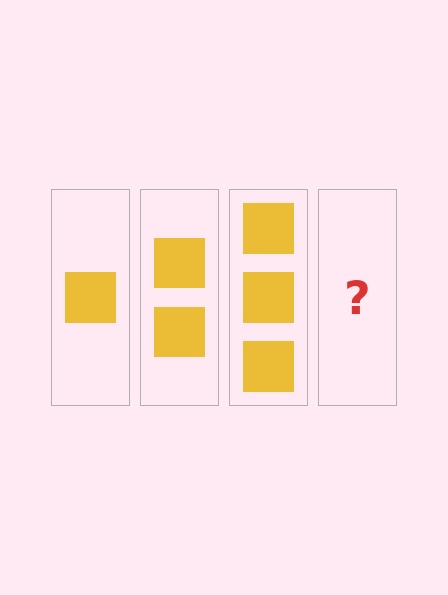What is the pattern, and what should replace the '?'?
The pattern is that each step adds one more square. The '?' should be 4 squares.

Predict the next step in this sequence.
The next step is 4 squares.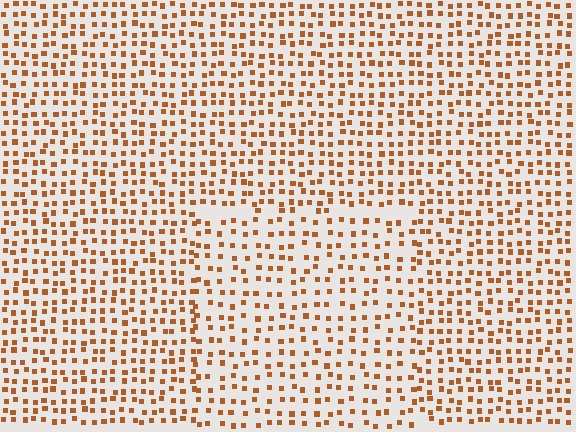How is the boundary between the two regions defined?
The boundary is defined by a change in element density (approximately 1.5x ratio). All elements are the same color, size, and shape.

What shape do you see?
I see a rectangle.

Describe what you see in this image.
The image contains small brown elements arranged at two different densities. A rectangle-shaped region is visible where the elements are less densely packed than the surrounding area.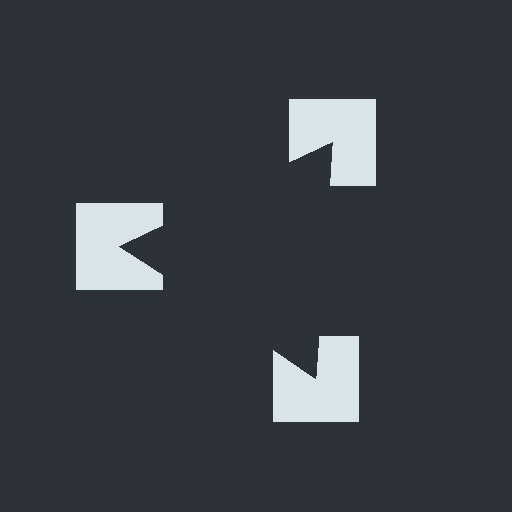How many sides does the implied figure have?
3 sides.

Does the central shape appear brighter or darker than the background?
It typically appears slightly darker than the background, even though no actual brightness change is drawn.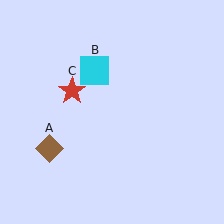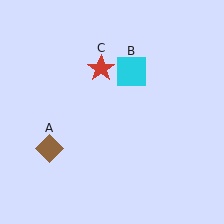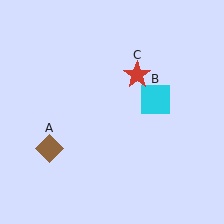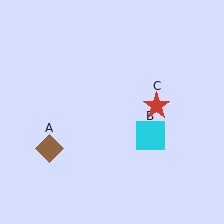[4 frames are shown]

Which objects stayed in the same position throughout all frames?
Brown diamond (object A) remained stationary.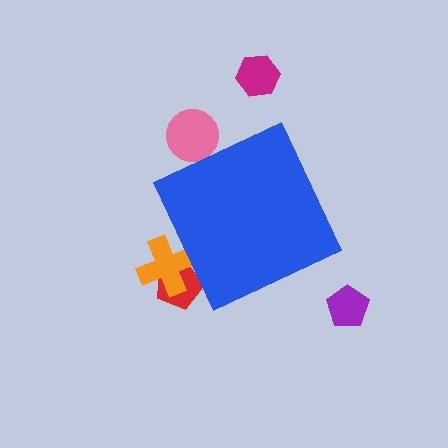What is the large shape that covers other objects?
A blue diamond.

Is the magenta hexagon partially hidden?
No, the magenta hexagon is fully visible.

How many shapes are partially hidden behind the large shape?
3 shapes are partially hidden.